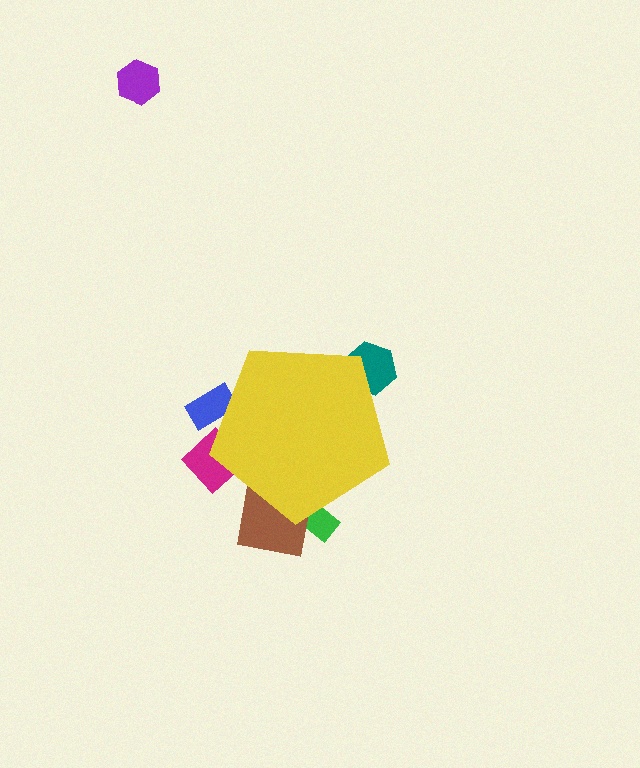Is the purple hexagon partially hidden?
No, the purple hexagon is fully visible.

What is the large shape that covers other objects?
A yellow pentagon.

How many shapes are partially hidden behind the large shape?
5 shapes are partially hidden.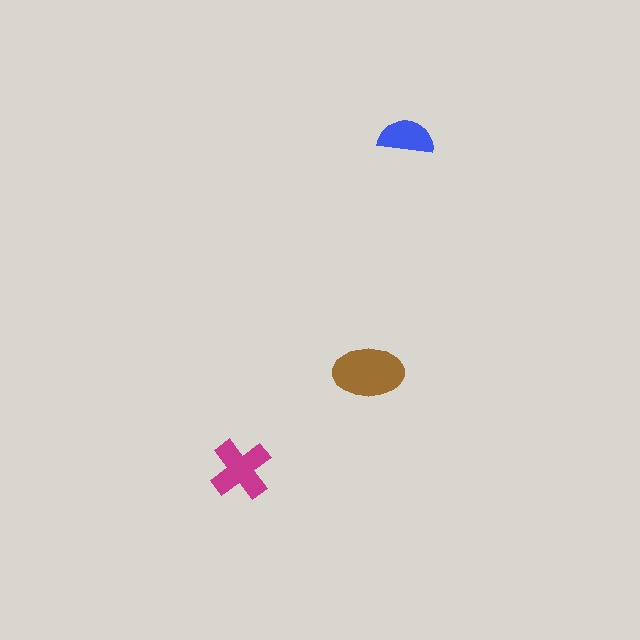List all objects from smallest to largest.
The blue semicircle, the magenta cross, the brown ellipse.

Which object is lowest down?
The magenta cross is bottommost.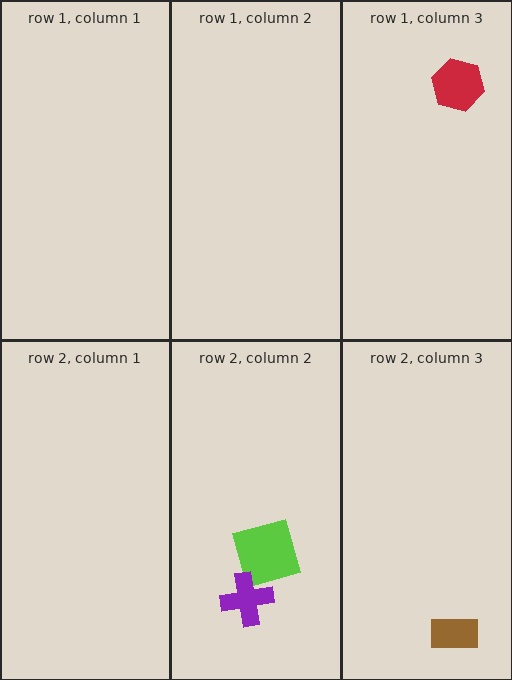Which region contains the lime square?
The row 2, column 2 region.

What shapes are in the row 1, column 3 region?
The red hexagon.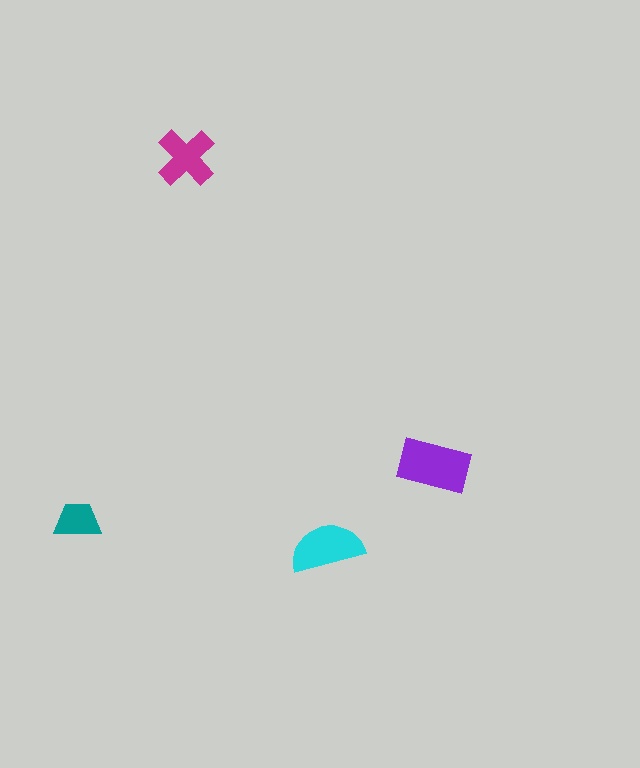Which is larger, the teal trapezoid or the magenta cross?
The magenta cross.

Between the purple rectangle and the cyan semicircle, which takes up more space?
The purple rectangle.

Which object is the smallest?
The teal trapezoid.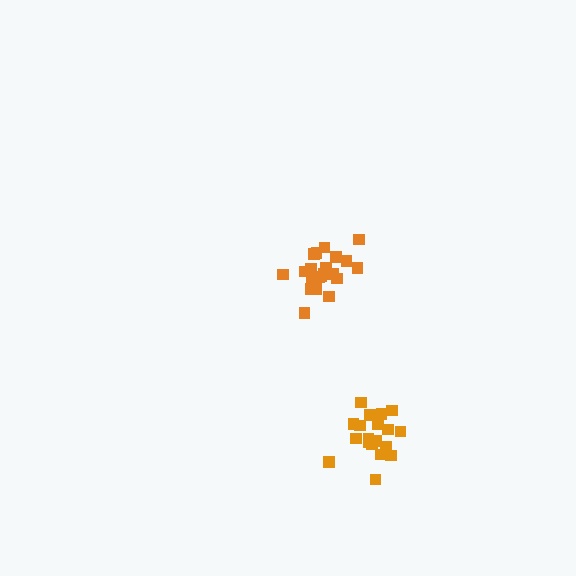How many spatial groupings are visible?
There are 2 spatial groupings.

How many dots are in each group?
Group 1: 21 dots, Group 2: 19 dots (40 total).